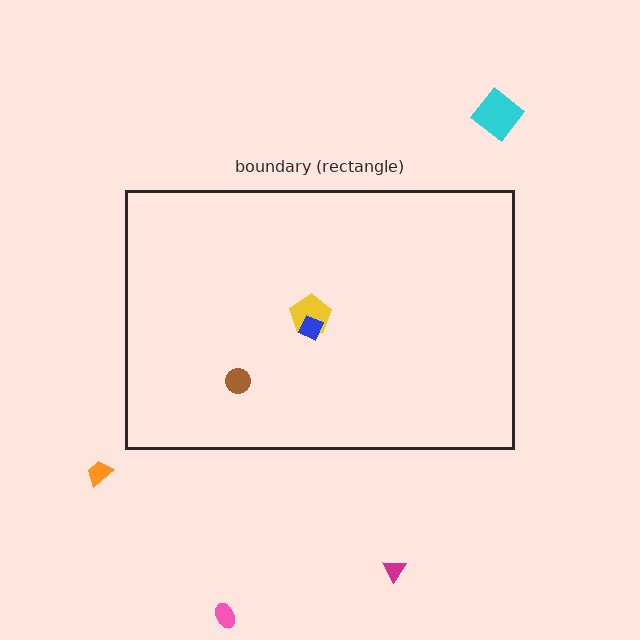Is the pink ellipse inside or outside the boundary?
Outside.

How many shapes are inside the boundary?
3 inside, 4 outside.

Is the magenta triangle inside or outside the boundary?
Outside.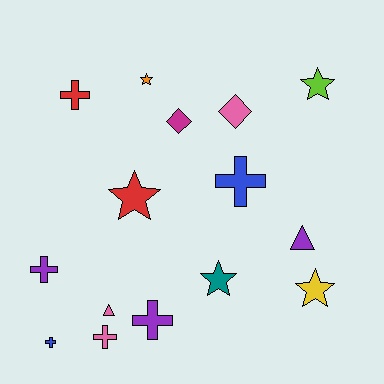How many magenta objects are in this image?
There is 1 magenta object.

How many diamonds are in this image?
There are 2 diamonds.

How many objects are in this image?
There are 15 objects.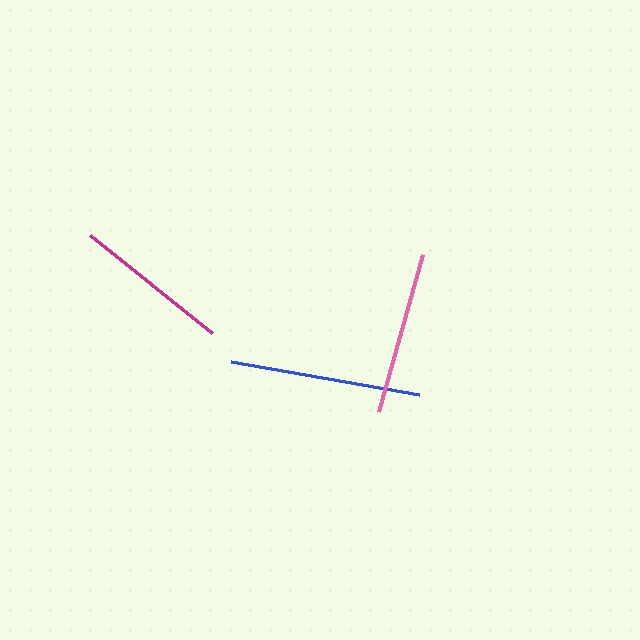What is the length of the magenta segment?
The magenta segment is approximately 157 pixels long.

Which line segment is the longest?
The blue line is the longest at approximately 191 pixels.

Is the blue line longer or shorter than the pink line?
The blue line is longer than the pink line.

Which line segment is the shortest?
The magenta line is the shortest at approximately 157 pixels.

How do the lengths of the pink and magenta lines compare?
The pink and magenta lines are approximately the same length.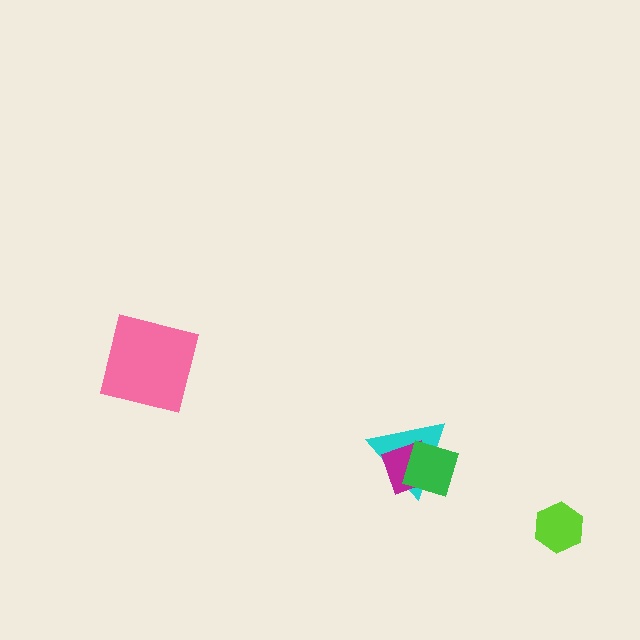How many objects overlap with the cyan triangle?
2 objects overlap with the cyan triangle.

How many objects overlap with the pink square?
0 objects overlap with the pink square.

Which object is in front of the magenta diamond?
The green diamond is in front of the magenta diamond.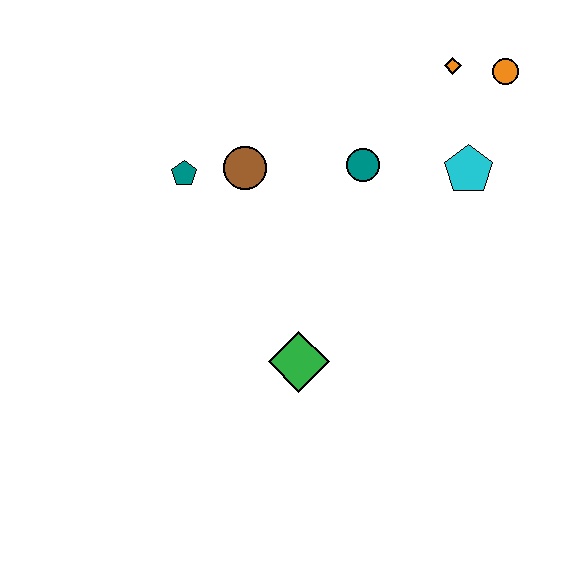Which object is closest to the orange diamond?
The orange circle is closest to the orange diamond.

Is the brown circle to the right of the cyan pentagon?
No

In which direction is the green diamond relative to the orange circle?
The green diamond is below the orange circle.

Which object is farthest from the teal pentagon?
The orange circle is farthest from the teal pentagon.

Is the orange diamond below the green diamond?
No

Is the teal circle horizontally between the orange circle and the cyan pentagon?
No